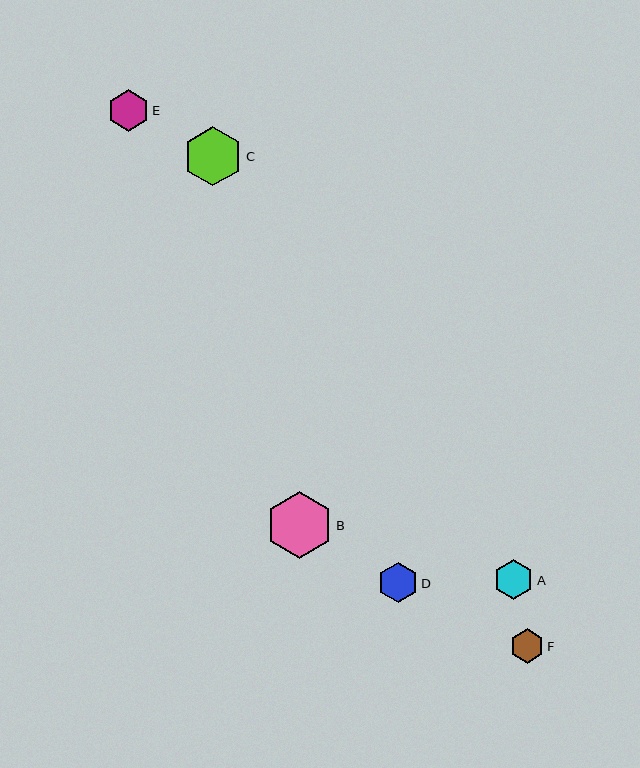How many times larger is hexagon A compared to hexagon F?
Hexagon A is approximately 1.2 times the size of hexagon F.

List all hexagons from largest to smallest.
From largest to smallest: B, C, E, D, A, F.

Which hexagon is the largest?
Hexagon B is the largest with a size of approximately 67 pixels.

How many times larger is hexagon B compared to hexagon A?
Hexagon B is approximately 1.7 times the size of hexagon A.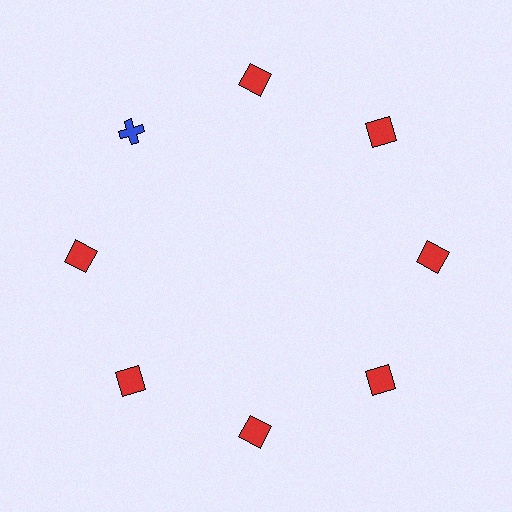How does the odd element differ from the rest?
It differs in both color (blue instead of red) and shape (cross instead of square).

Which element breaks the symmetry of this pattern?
The blue cross at roughly the 10 o'clock position breaks the symmetry. All other shapes are red squares.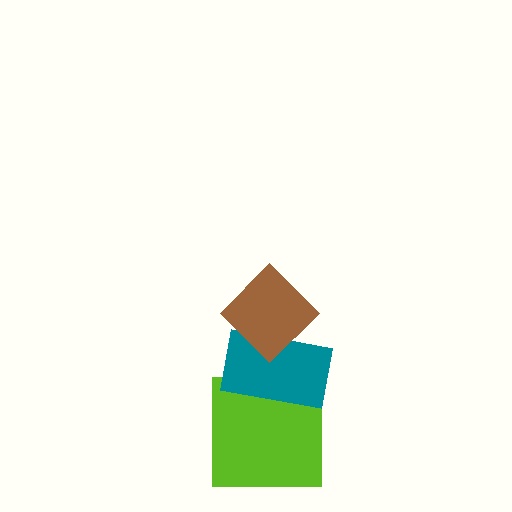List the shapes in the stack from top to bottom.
From top to bottom: the brown diamond, the teal rectangle, the lime square.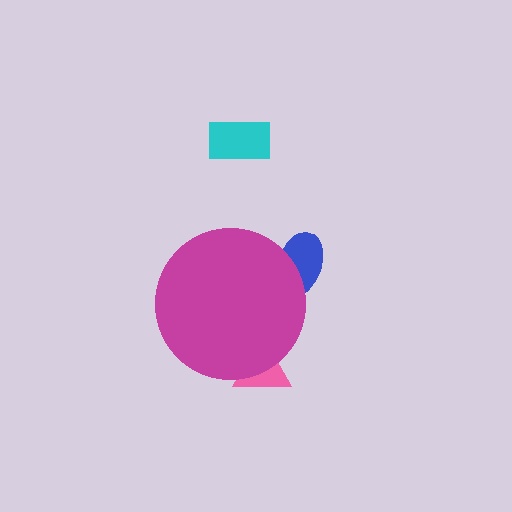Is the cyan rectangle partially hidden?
No, the cyan rectangle is fully visible.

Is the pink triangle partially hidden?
Yes, the pink triangle is partially hidden behind the magenta circle.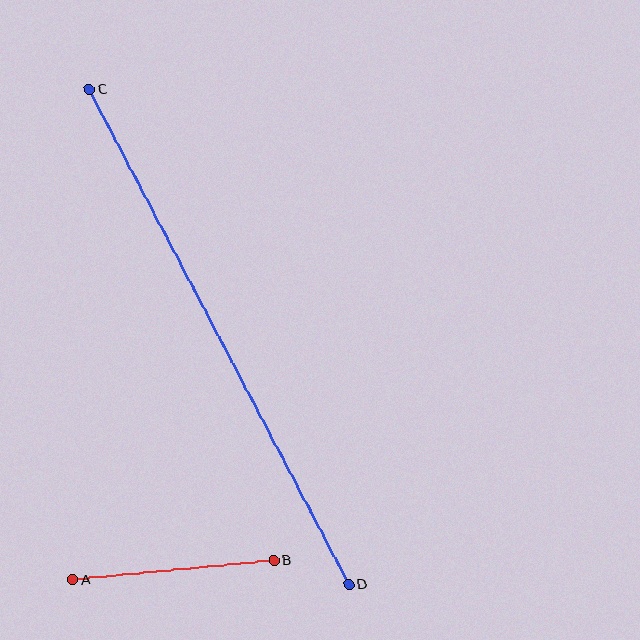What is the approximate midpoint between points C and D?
The midpoint is at approximately (219, 337) pixels.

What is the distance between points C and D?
The distance is approximately 559 pixels.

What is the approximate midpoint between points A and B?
The midpoint is at approximately (173, 570) pixels.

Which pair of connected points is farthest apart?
Points C and D are farthest apart.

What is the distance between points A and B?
The distance is approximately 202 pixels.